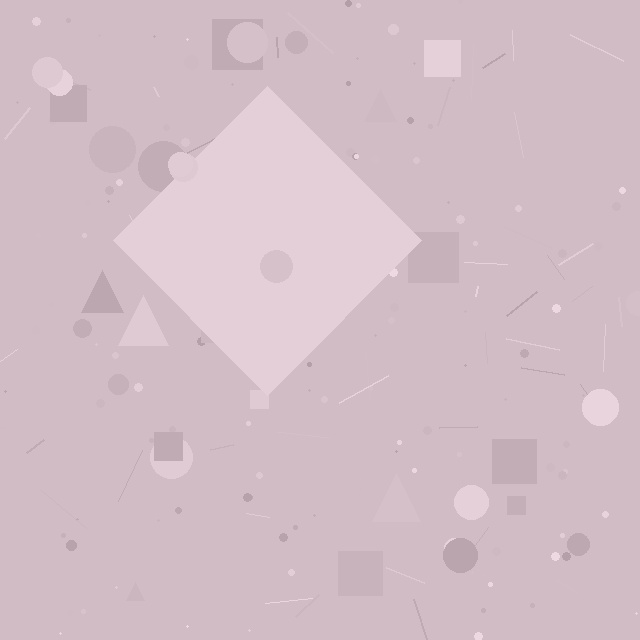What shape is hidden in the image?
A diamond is hidden in the image.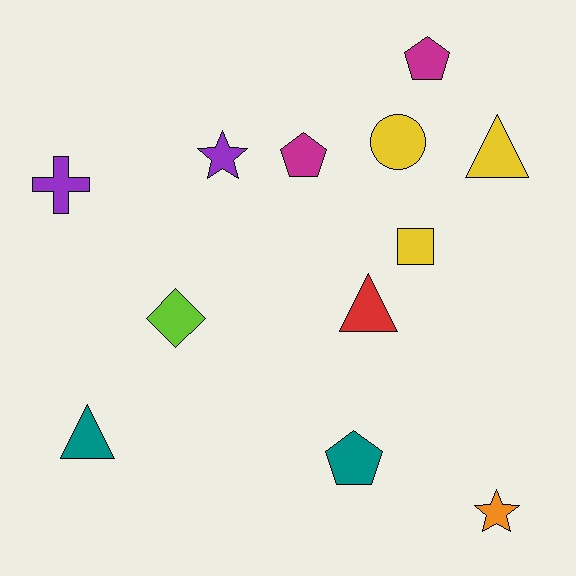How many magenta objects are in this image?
There are 2 magenta objects.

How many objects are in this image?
There are 12 objects.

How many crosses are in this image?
There is 1 cross.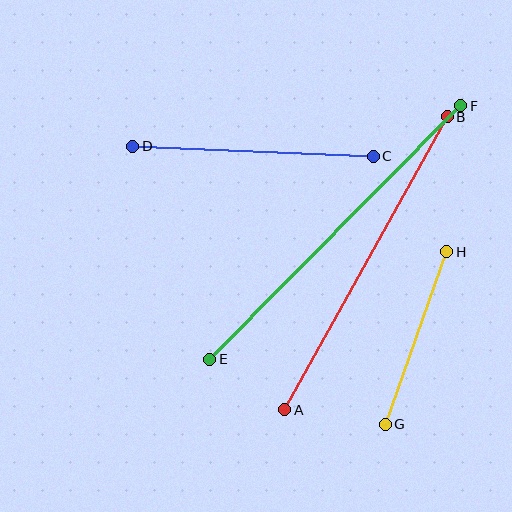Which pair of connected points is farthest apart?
Points E and F are farthest apart.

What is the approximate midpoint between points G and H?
The midpoint is at approximately (416, 338) pixels.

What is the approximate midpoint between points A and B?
The midpoint is at approximately (366, 263) pixels.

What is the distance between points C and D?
The distance is approximately 241 pixels.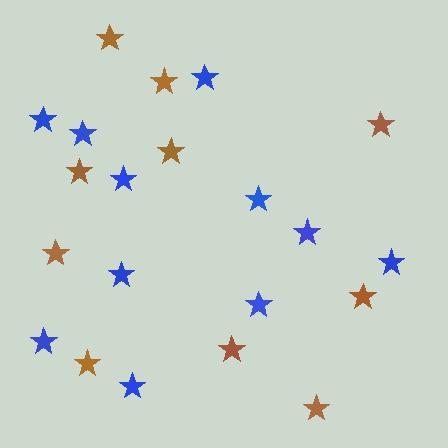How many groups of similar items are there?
There are 2 groups: one group of blue stars (11) and one group of brown stars (10).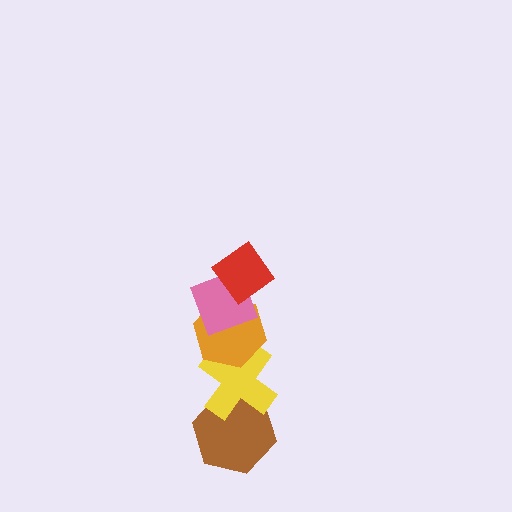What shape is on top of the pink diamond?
The red diamond is on top of the pink diamond.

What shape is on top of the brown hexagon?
The yellow cross is on top of the brown hexagon.